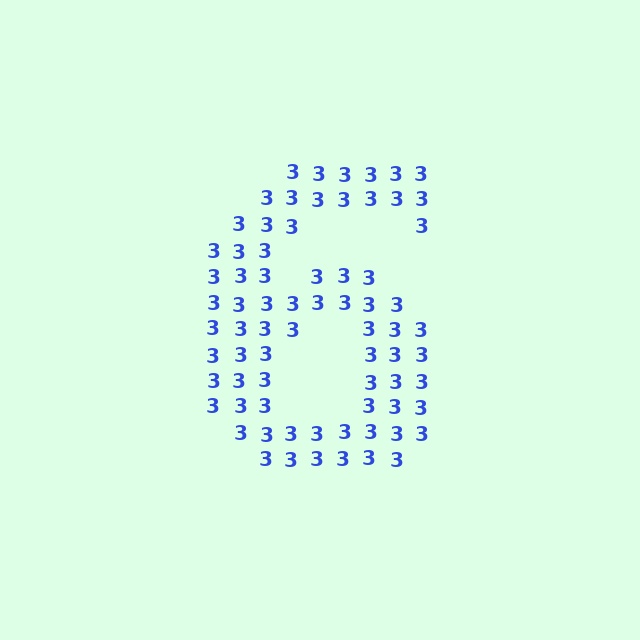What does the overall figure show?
The overall figure shows the digit 6.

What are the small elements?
The small elements are digit 3's.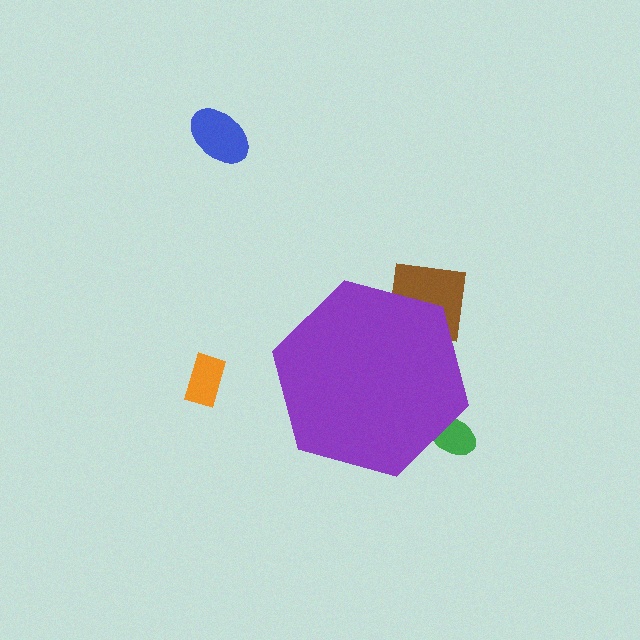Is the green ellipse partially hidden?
Yes, the green ellipse is partially hidden behind the purple hexagon.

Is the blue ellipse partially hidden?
No, the blue ellipse is fully visible.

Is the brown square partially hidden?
Yes, the brown square is partially hidden behind the purple hexagon.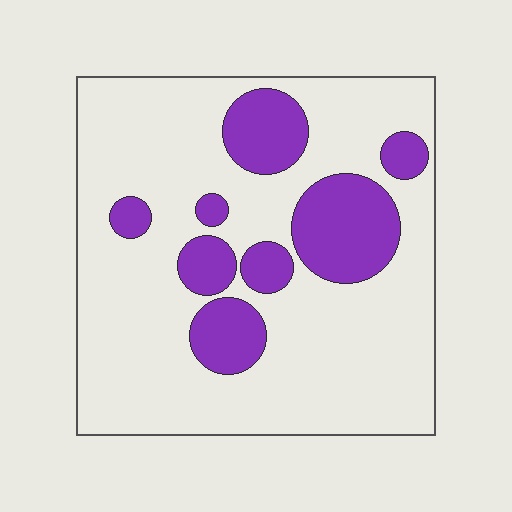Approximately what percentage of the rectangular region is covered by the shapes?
Approximately 25%.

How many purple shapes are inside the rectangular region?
8.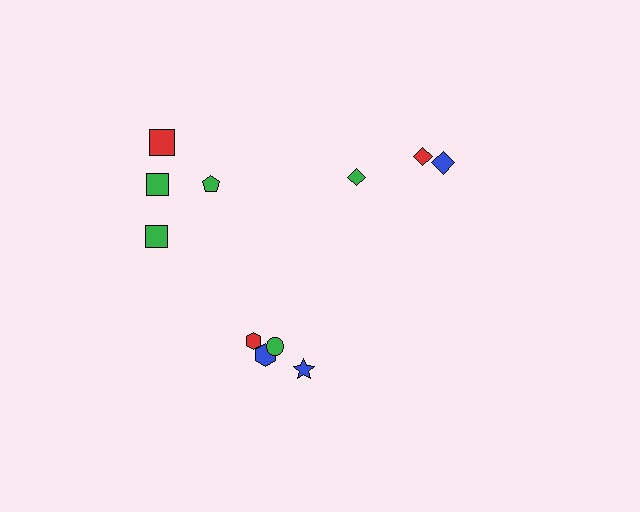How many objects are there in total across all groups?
There are 12 objects.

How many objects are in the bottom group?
There are 4 objects.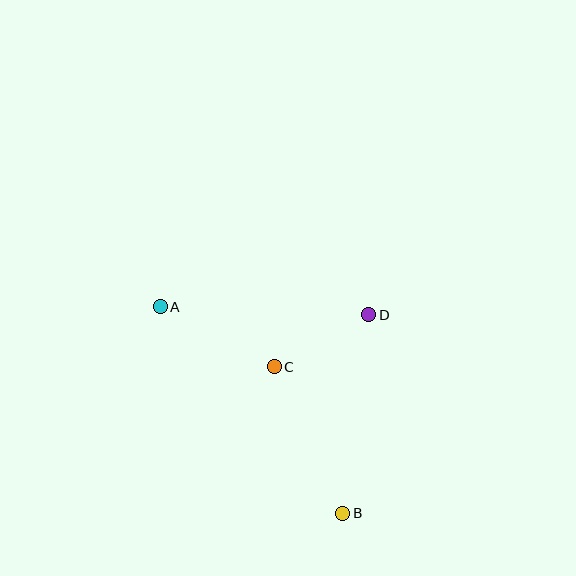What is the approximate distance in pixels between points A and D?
The distance between A and D is approximately 209 pixels.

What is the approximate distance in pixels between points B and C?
The distance between B and C is approximately 162 pixels.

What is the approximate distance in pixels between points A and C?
The distance between A and C is approximately 129 pixels.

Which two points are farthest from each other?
Points A and B are farthest from each other.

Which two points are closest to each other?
Points C and D are closest to each other.